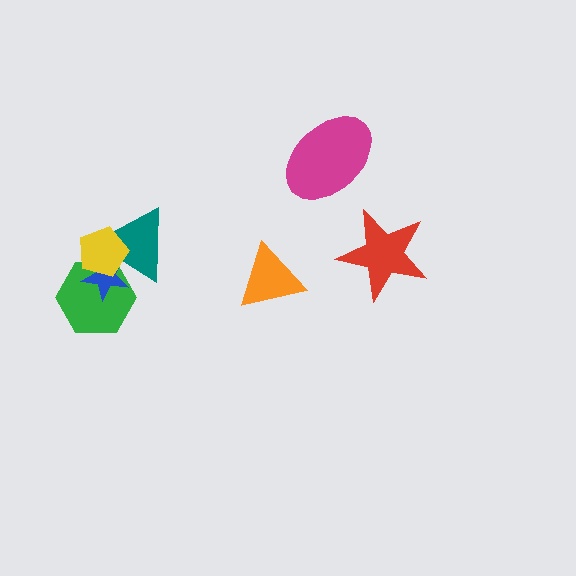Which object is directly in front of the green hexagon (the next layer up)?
The blue star is directly in front of the green hexagon.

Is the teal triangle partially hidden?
Yes, it is partially covered by another shape.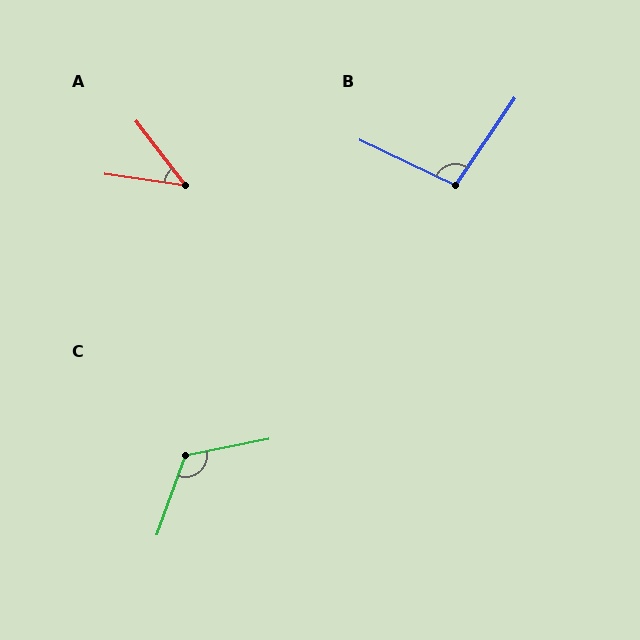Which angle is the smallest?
A, at approximately 45 degrees.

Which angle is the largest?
C, at approximately 121 degrees.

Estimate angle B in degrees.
Approximately 99 degrees.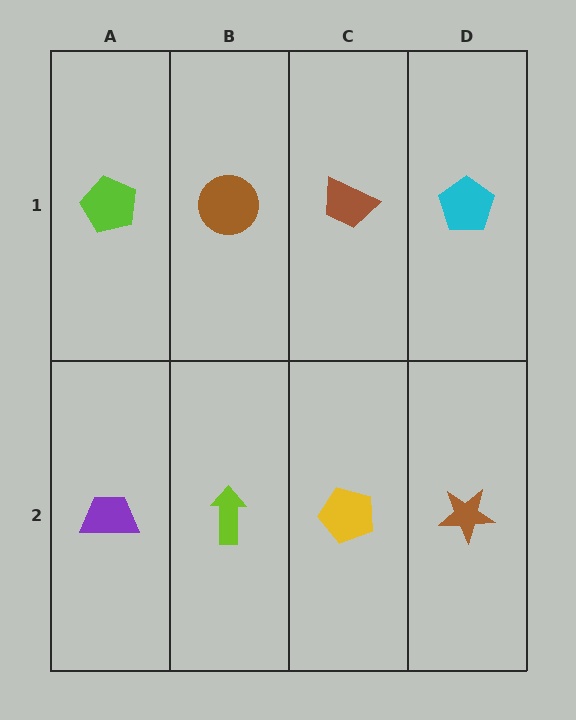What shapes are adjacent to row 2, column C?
A brown trapezoid (row 1, column C), a lime arrow (row 2, column B), a brown star (row 2, column D).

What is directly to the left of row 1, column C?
A brown circle.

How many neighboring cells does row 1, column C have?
3.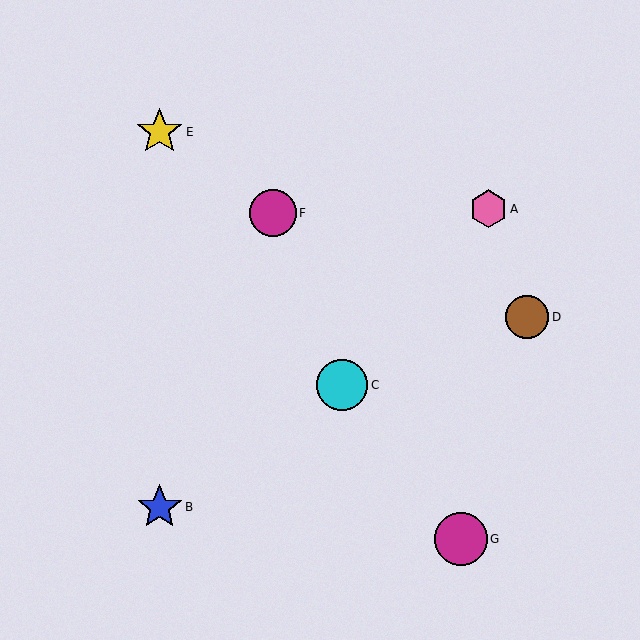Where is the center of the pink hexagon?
The center of the pink hexagon is at (488, 209).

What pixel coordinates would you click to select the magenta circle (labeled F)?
Click at (273, 213) to select the magenta circle F.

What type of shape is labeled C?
Shape C is a cyan circle.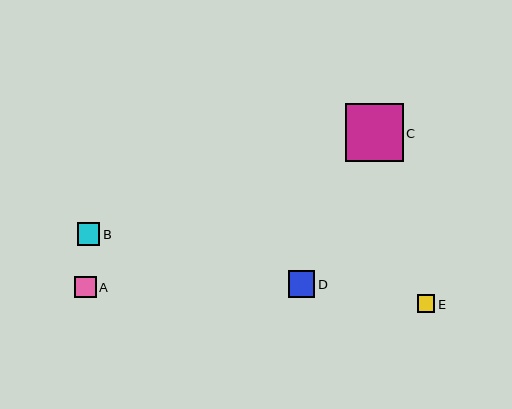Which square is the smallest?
Square E is the smallest with a size of approximately 18 pixels.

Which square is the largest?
Square C is the largest with a size of approximately 58 pixels.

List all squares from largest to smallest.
From largest to smallest: C, D, B, A, E.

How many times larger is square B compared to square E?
Square B is approximately 1.3 times the size of square E.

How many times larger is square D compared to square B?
Square D is approximately 1.2 times the size of square B.